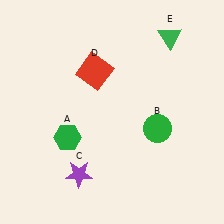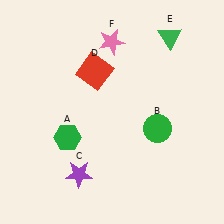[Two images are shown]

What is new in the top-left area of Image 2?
A pink star (F) was added in the top-left area of Image 2.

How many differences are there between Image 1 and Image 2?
There is 1 difference between the two images.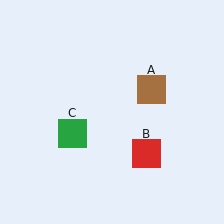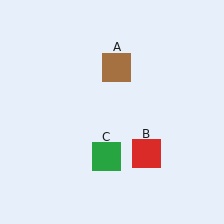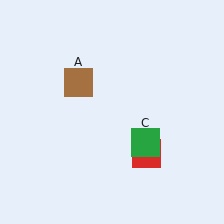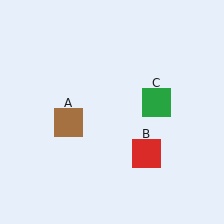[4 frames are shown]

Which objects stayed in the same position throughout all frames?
Red square (object B) remained stationary.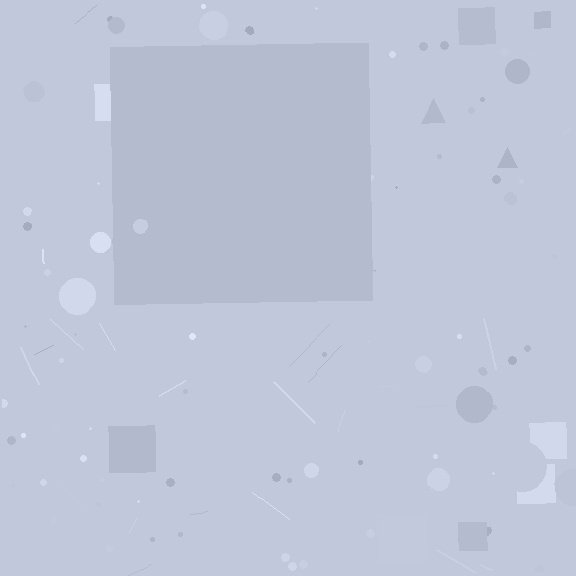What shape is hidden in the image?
A square is hidden in the image.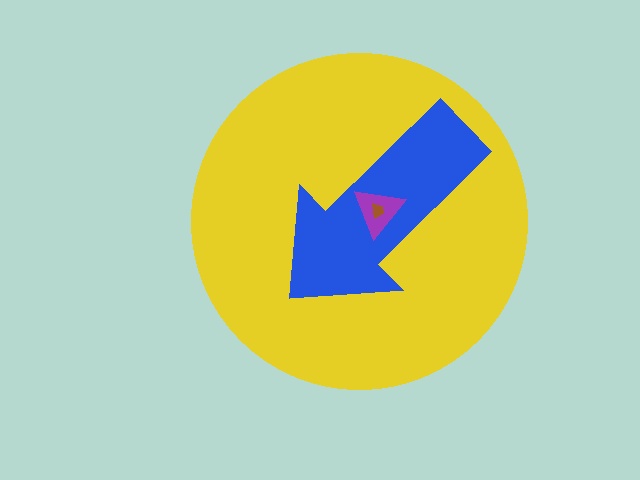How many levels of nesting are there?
4.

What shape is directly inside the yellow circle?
The blue arrow.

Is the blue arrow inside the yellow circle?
Yes.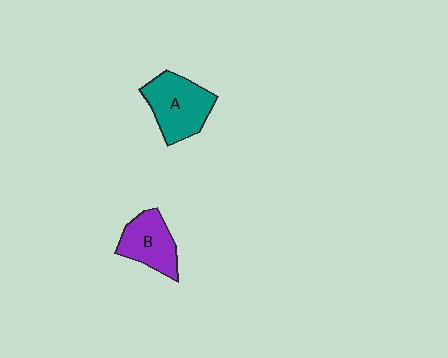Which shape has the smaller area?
Shape B (purple).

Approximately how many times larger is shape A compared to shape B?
Approximately 1.3 times.